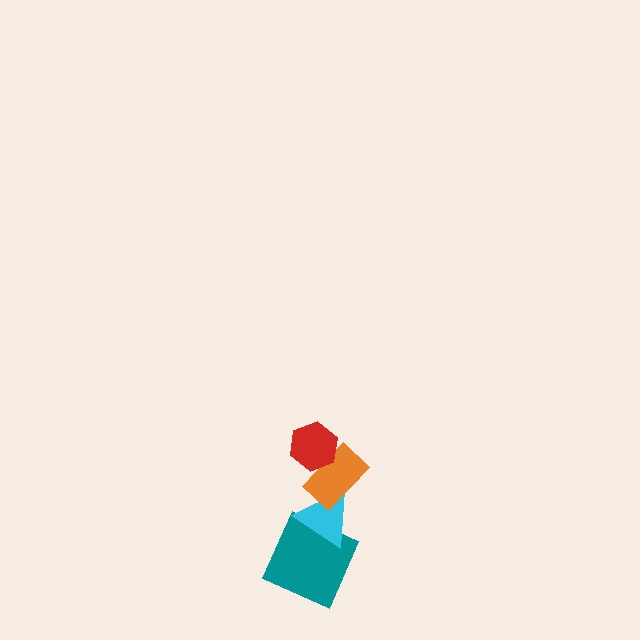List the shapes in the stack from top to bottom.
From top to bottom: the red hexagon, the orange rectangle, the cyan triangle, the teal square.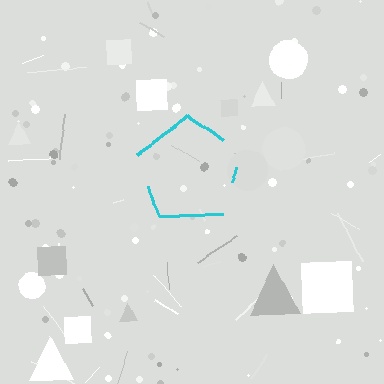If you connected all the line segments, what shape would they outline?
They would outline a pentagon.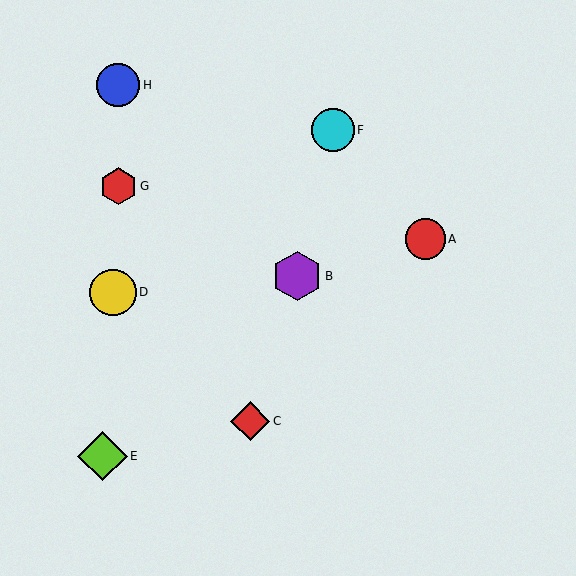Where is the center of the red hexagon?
The center of the red hexagon is at (118, 186).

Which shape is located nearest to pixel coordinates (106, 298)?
The yellow circle (labeled D) at (113, 292) is nearest to that location.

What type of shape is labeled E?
Shape E is a lime diamond.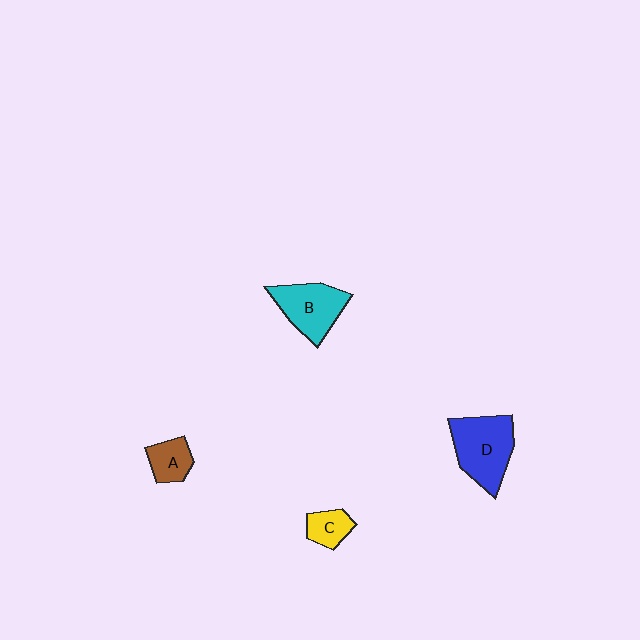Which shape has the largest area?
Shape D (blue).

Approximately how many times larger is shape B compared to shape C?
Approximately 2.1 times.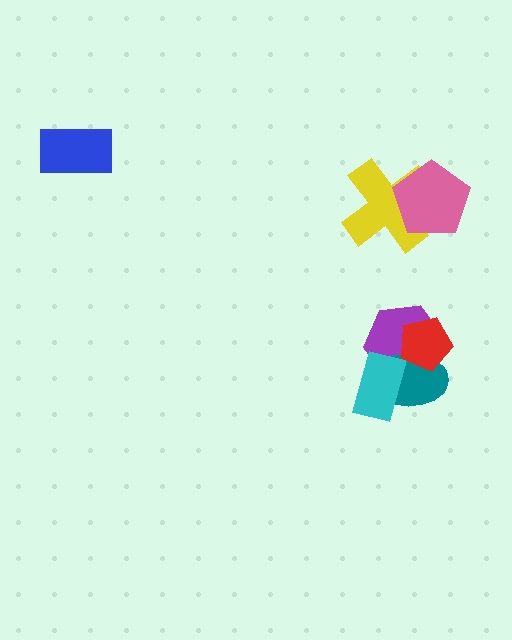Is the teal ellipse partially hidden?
Yes, it is partially covered by another shape.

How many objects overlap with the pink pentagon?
1 object overlaps with the pink pentagon.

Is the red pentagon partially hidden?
No, no other shape covers it.